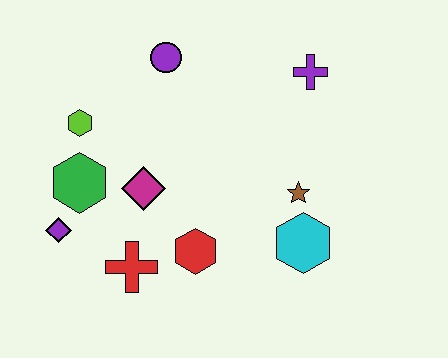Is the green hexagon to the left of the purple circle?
Yes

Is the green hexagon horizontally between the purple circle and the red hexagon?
No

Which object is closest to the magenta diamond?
The green hexagon is closest to the magenta diamond.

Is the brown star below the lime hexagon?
Yes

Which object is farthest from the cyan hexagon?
The lime hexagon is farthest from the cyan hexagon.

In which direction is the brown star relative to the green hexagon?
The brown star is to the right of the green hexagon.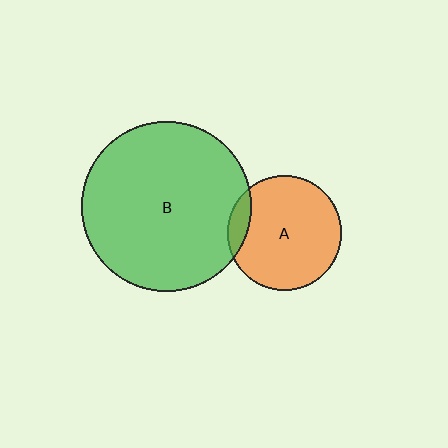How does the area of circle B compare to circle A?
Approximately 2.2 times.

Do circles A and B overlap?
Yes.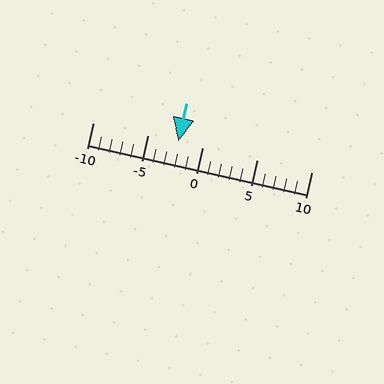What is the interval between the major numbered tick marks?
The major tick marks are spaced 5 units apart.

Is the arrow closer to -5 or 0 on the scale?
The arrow is closer to 0.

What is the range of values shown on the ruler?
The ruler shows values from -10 to 10.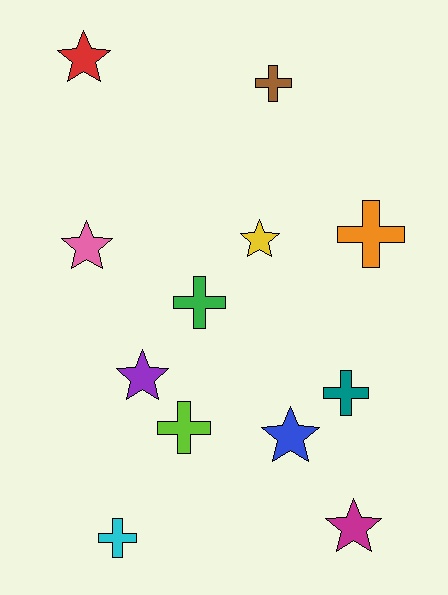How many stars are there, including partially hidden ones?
There are 6 stars.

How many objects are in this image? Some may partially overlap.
There are 12 objects.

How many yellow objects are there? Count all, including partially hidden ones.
There is 1 yellow object.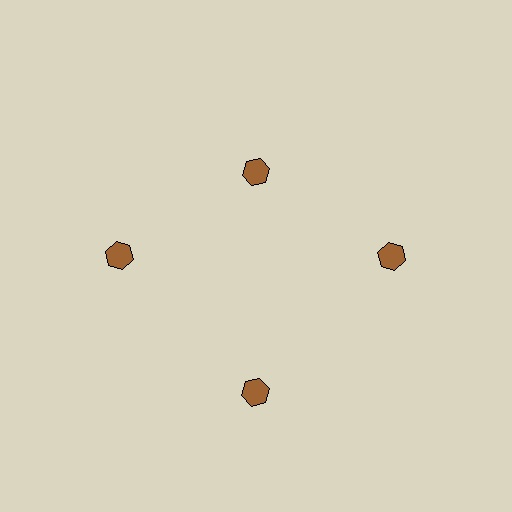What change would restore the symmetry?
The symmetry would be restored by moving it outward, back onto the ring so that all 4 hexagons sit at equal angles and equal distance from the center.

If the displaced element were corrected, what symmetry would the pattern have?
It would have 4-fold rotational symmetry — the pattern would map onto itself every 90 degrees.